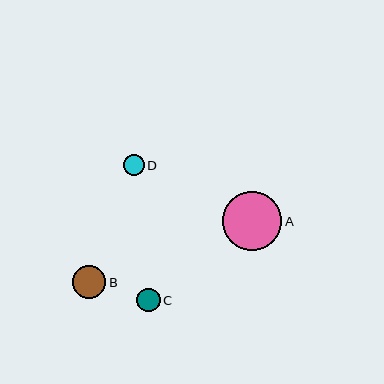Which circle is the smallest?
Circle D is the smallest with a size of approximately 21 pixels.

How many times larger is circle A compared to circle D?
Circle A is approximately 2.9 times the size of circle D.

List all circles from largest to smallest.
From largest to smallest: A, B, C, D.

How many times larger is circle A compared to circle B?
Circle A is approximately 1.8 times the size of circle B.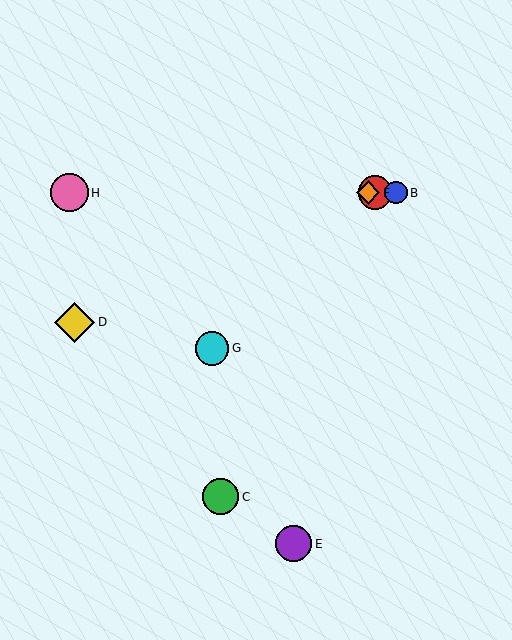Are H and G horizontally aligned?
No, H is at y≈193 and G is at y≈348.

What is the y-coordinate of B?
Object B is at y≈193.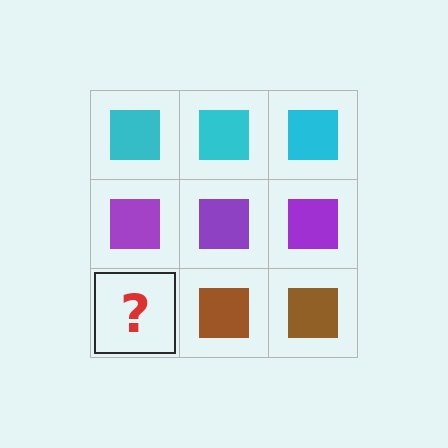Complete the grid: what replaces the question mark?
The question mark should be replaced with a brown square.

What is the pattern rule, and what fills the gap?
The rule is that each row has a consistent color. The gap should be filled with a brown square.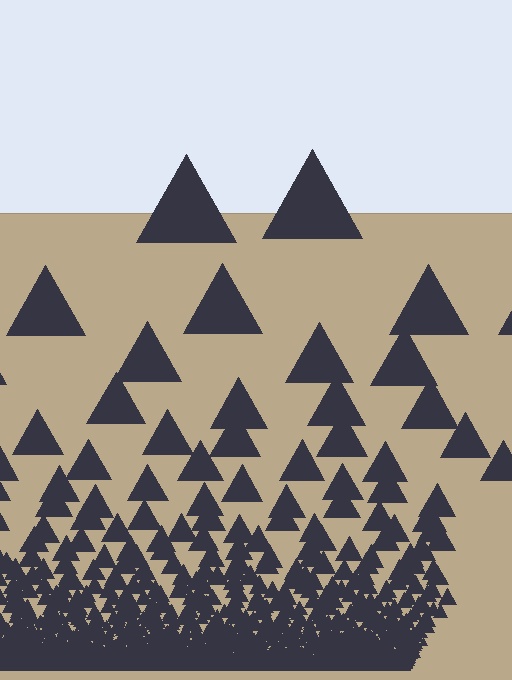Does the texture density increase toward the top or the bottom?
Density increases toward the bottom.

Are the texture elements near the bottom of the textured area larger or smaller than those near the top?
Smaller. The gradient is inverted — elements near the bottom are smaller and denser.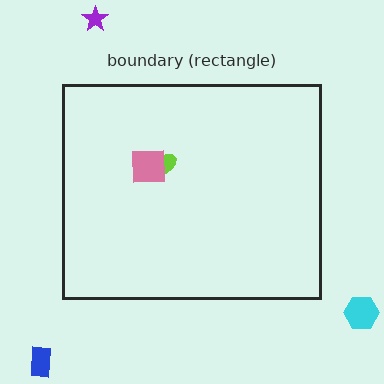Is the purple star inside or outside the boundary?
Outside.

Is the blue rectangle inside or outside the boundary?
Outside.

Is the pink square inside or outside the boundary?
Inside.